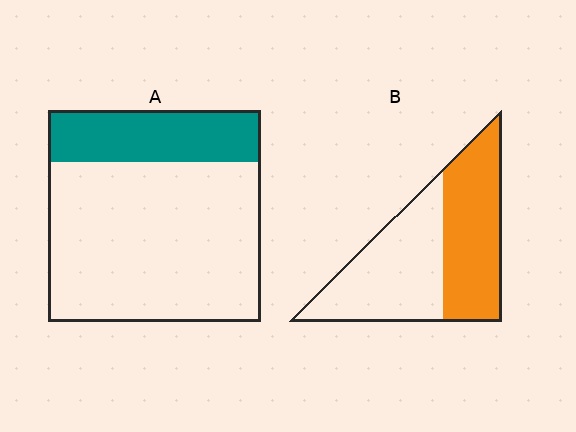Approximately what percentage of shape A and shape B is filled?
A is approximately 25% and B is approximately 50%.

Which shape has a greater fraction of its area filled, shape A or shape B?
Shape B.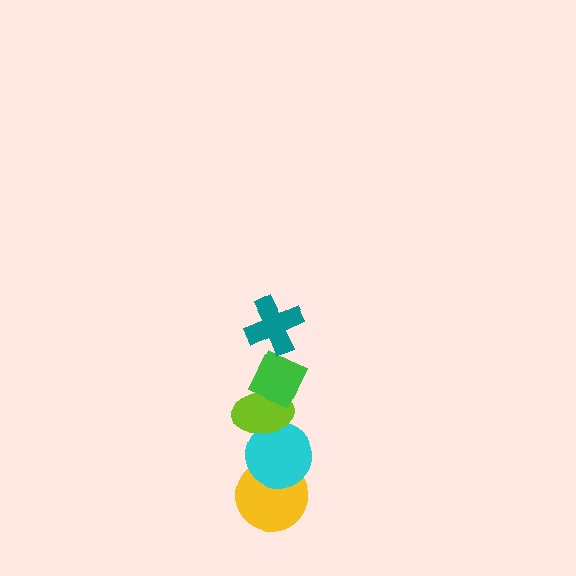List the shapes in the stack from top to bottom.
From top to bottom: the teal cross, the green diamond, the lime ellipse, the cyan circle, the yellow circle.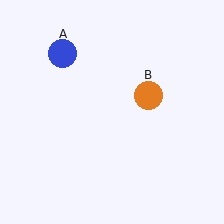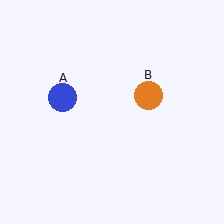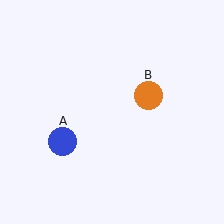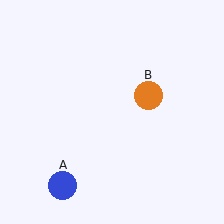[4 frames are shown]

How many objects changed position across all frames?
1 object changed position: blue circle (object A).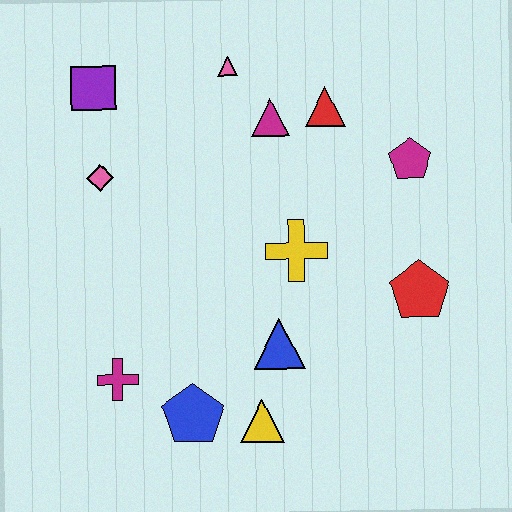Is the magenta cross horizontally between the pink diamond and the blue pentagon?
Yes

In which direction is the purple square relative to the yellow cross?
The purple square is to the left of the yellow cross.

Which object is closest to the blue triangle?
The yellow triangle is closest to the blue triangle.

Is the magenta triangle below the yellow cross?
No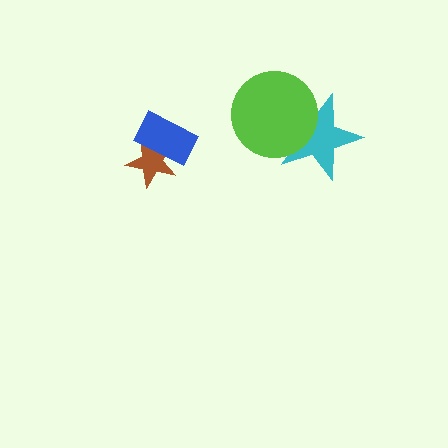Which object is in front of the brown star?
The blue rectangle is in front of the brown star.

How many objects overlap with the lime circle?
1 object overlaps with the lime circle.